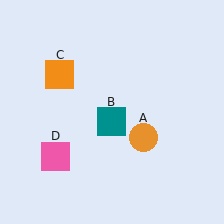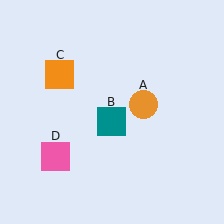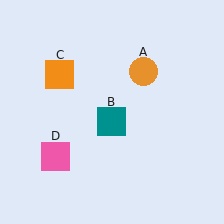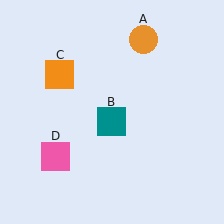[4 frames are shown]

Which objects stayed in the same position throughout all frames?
Teal square (object B) and orange square (object C) and pink square (object D) remained stationary.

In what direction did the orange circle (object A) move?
The orange circle (object A) moved up.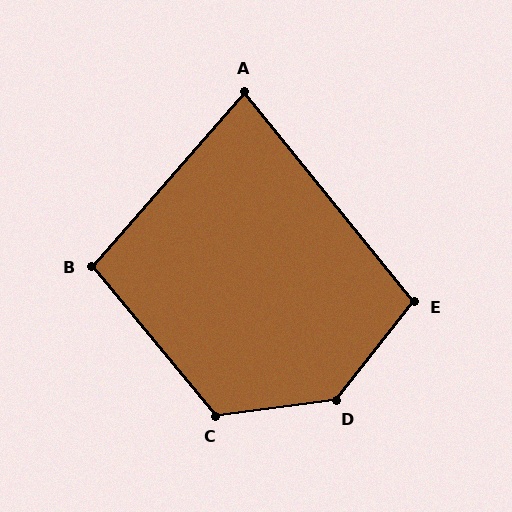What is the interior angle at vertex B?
Approximately 99 degrees (obtuse).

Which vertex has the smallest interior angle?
A, at approximately 80 degrees.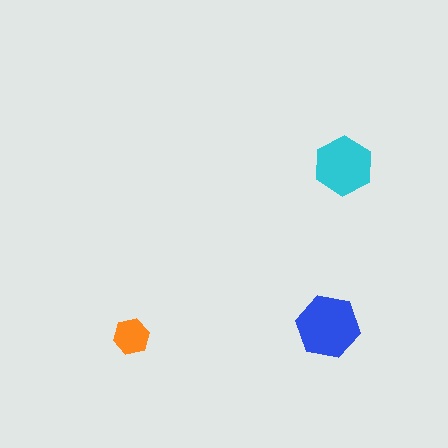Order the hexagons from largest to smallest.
the blue one, the cyan one, the orange one.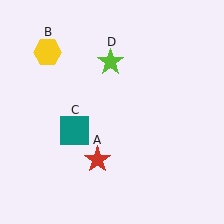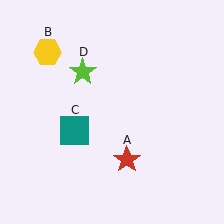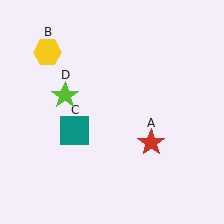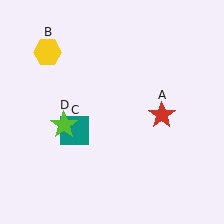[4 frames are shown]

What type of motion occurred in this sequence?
The red star (object A), lime star (object D) rotated counterclockwise around the center of the scene.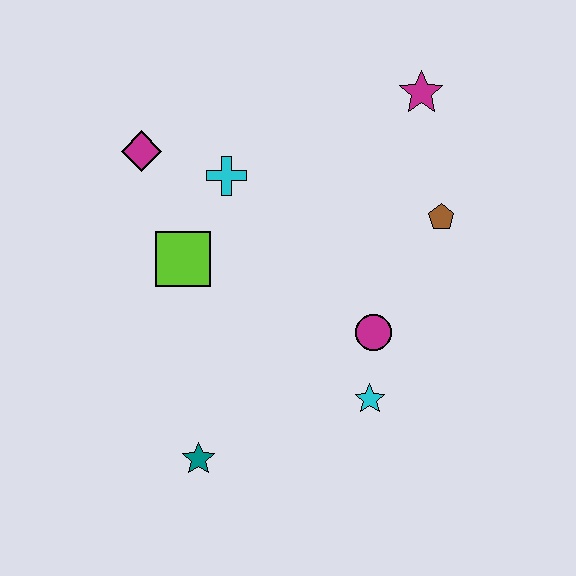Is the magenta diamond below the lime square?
No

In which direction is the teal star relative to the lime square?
The teal star is below the lime square.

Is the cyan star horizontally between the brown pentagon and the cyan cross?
Yes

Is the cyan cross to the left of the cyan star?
Yes